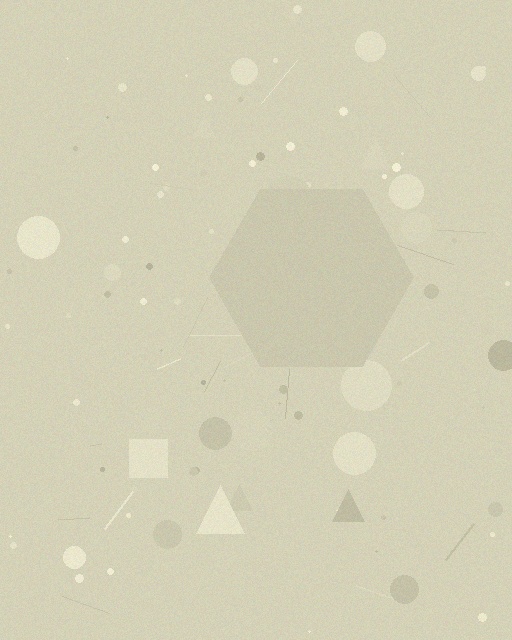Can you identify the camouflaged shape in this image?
The camouflaged shape is a hexagon.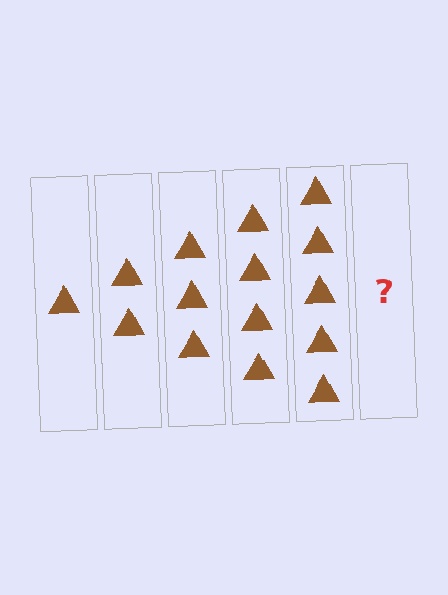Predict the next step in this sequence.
The next step is 6 triangles.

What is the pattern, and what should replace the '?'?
The pattern is that each step adds one more triangle. The '?' should be 6 triangles.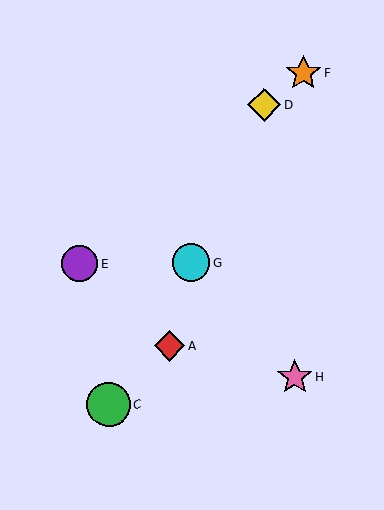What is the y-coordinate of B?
Object B is at y≈264.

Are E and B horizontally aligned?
Yes, both are at y≈264.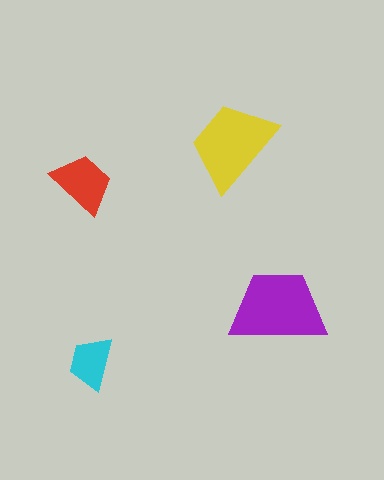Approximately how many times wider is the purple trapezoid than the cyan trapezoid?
About 2 times wider.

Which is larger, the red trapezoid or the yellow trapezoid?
The yellow one.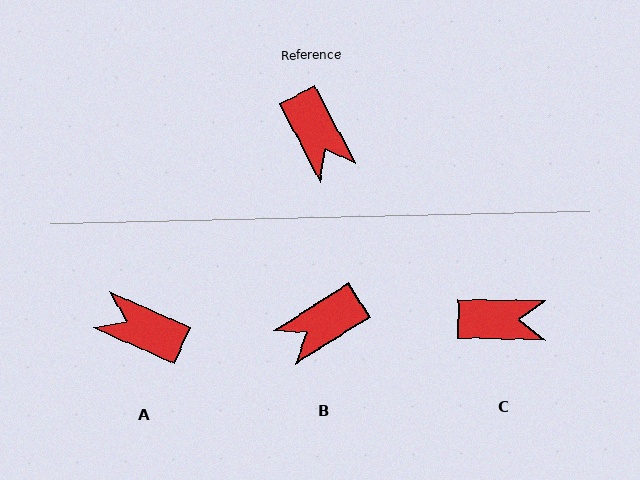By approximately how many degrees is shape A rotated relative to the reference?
Approximately 142 degrees clockwise.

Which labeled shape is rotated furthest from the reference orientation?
A, about 142 degrees away.